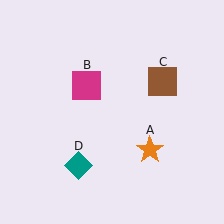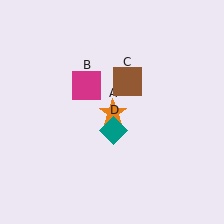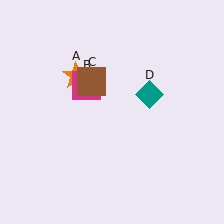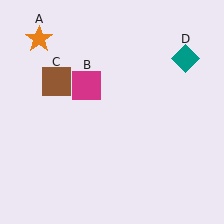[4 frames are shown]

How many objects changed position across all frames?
3 objects changed position: orange star (object A), brown square (object C), teal diamond (object D).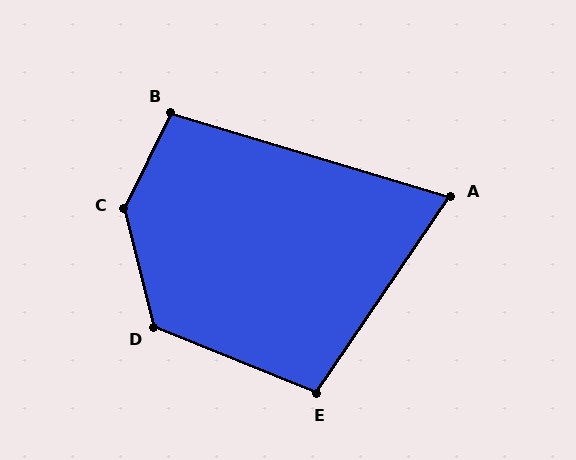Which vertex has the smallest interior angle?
A, at approximately 72 degrees.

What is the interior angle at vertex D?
Approximately 126 degrees (obtuse).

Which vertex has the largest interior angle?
C, at approximately 140 degrees.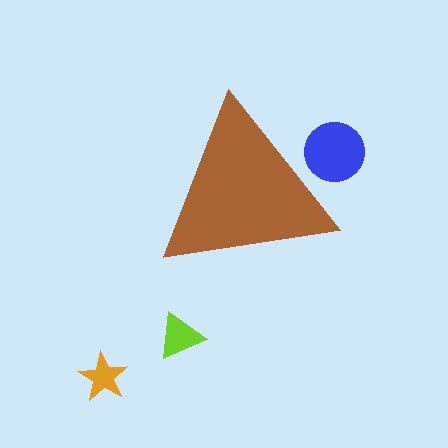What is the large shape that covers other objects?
A brown triangle.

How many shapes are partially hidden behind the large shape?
1 shape is partially hidden.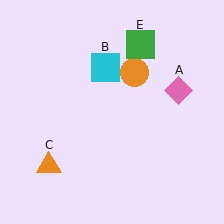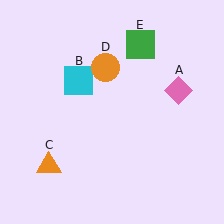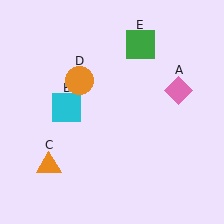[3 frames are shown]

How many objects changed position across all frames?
2 objects changed position: cyan square (object B), orange circle (object D).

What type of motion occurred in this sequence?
The cyan square (object B), orange circle (object D) rotated counterclockwise around the center of the scene.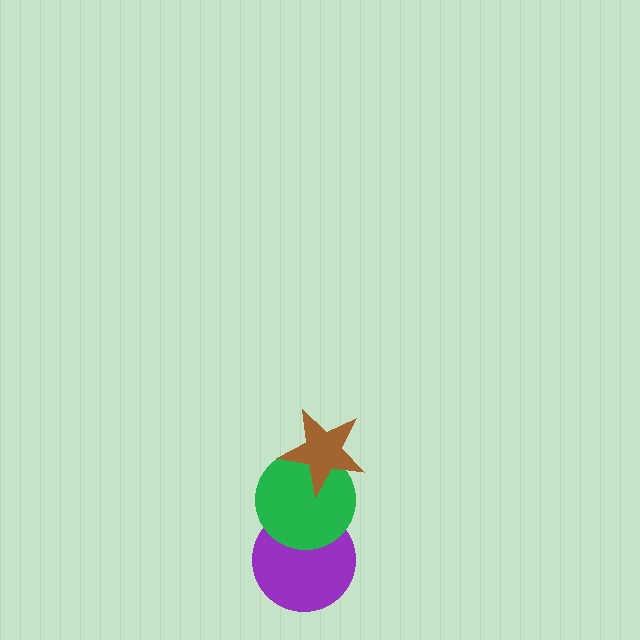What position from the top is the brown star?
The brown star is 1st from the top.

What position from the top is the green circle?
The green circle is 2nd from the top.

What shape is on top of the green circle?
The brown star is on top of the green circle.